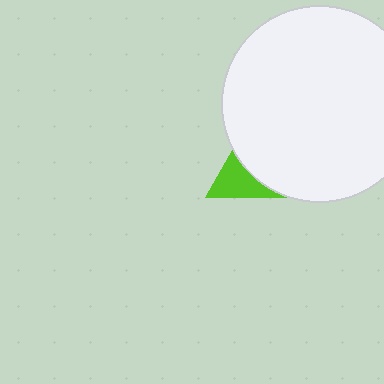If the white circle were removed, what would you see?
You would see the complete lime triangle.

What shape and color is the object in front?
The object in front is a white circle.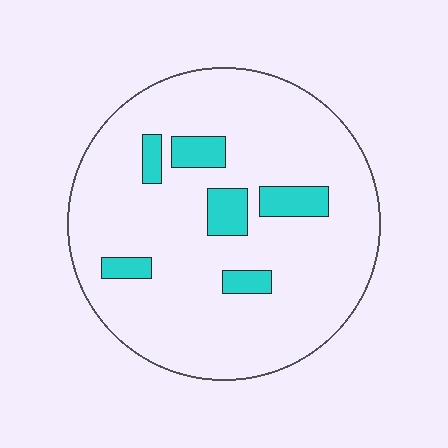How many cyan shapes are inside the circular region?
6.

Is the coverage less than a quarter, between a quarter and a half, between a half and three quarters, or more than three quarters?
Less than a quarter.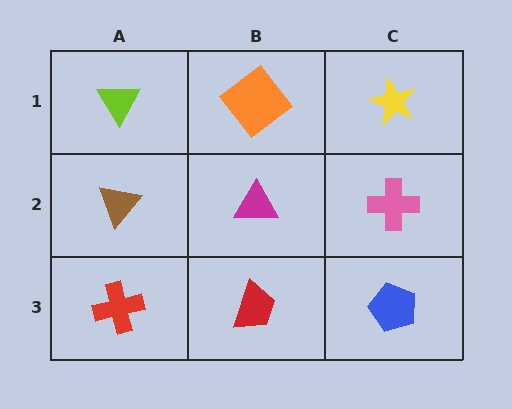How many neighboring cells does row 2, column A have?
3.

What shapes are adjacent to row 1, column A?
A brown triangle (row 2, column A), an orange diamond (row 1, column B).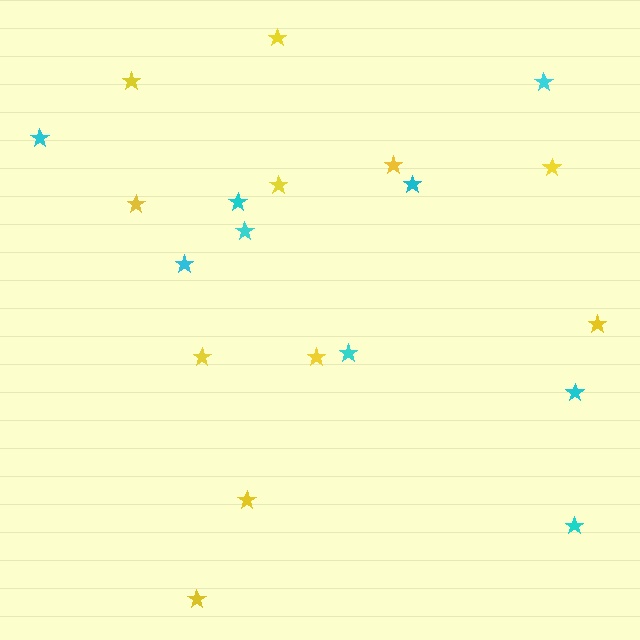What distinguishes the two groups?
There are 2 groups: one group of yellow stars (11) and one group of cyan stars (9).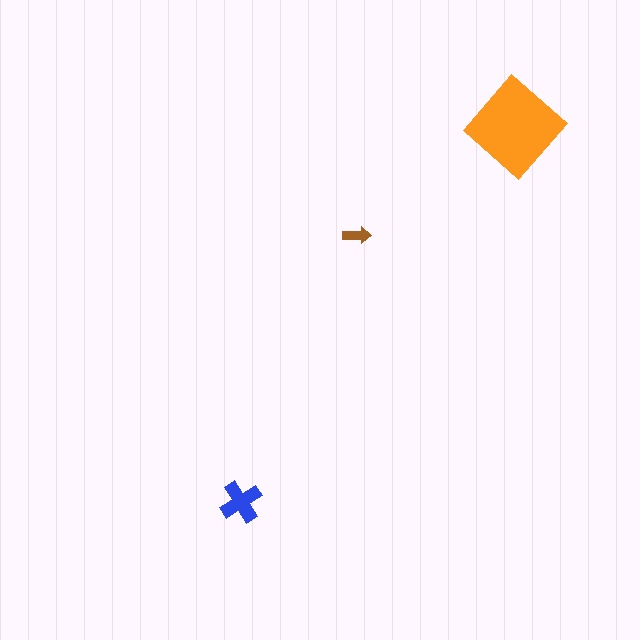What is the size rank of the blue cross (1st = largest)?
2nd.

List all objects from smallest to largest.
The brown arrow, the blue cross, the orange diamond.